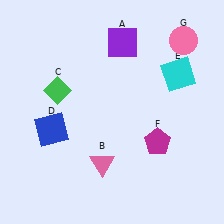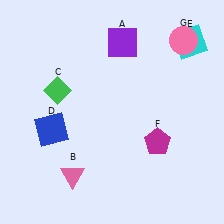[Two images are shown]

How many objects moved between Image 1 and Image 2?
2 objects moved between the two images.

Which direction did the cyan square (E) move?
The cyan square (E) moved up.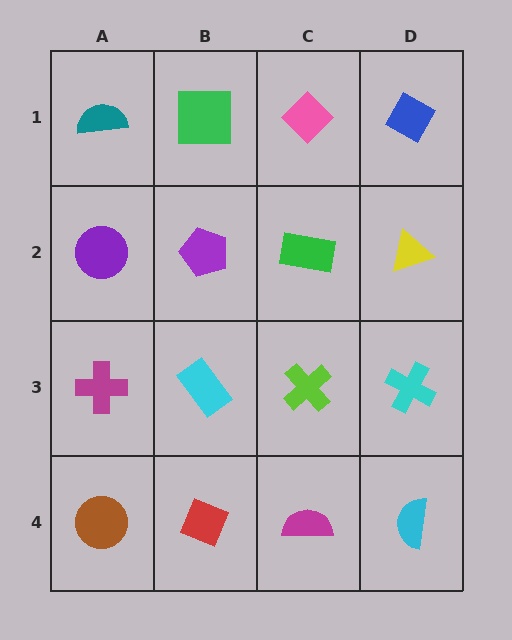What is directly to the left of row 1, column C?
A green square.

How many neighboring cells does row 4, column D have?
2.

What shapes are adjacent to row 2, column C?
A pink diamond (row 1, column C), a lime cross (row 3, column C), a purple pentagon (row 2, column B), a yellow triangle (row 2, column D).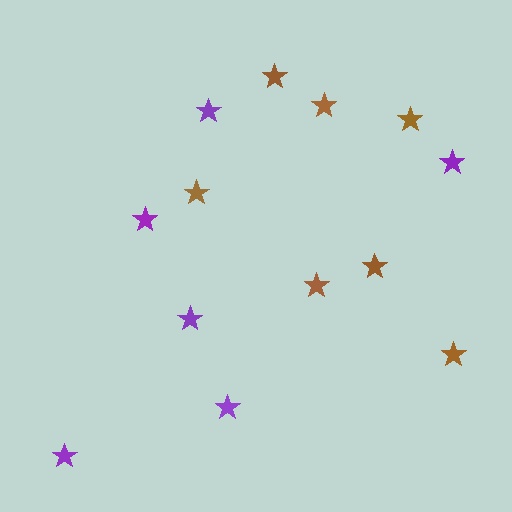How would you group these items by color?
There are 2 groups: one group of purple stars (6) and one group of brown stars (7).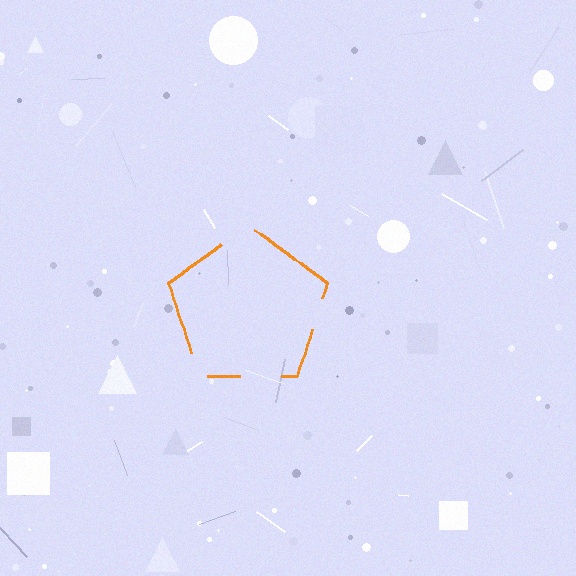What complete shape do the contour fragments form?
The contour fragments form a pentagon.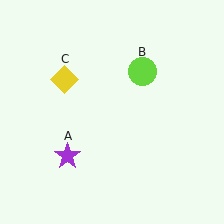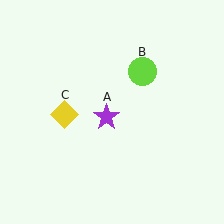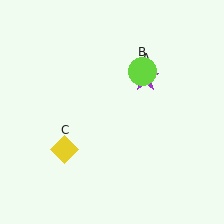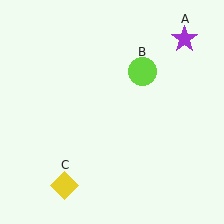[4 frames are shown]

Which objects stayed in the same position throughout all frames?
Lime circle (object B) remained stationary.